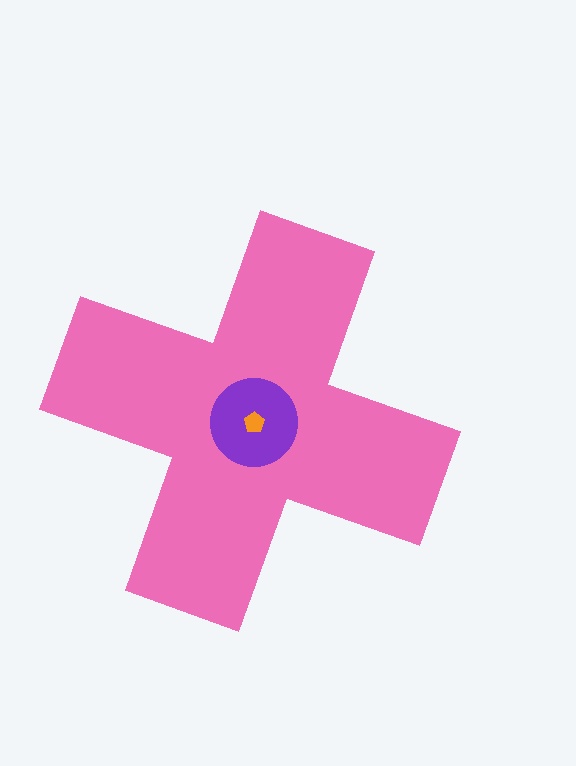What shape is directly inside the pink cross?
The purple circle.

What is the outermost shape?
The pink cross.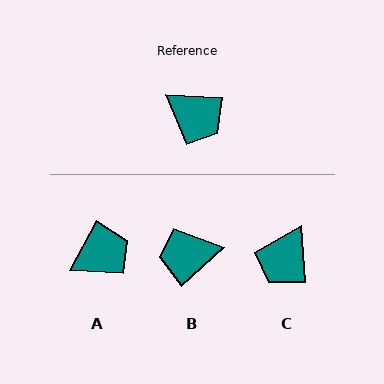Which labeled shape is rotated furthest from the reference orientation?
B, about 134 degrees away.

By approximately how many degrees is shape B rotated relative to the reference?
Approximately 134 degrees clockwise.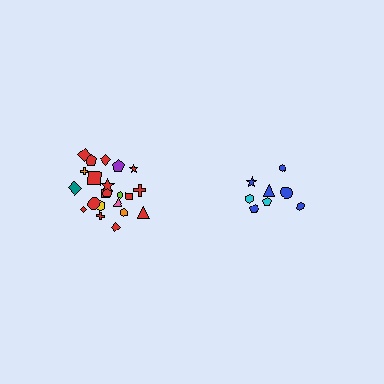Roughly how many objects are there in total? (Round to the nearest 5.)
Roughly 30 objects in total.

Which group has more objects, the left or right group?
The left group.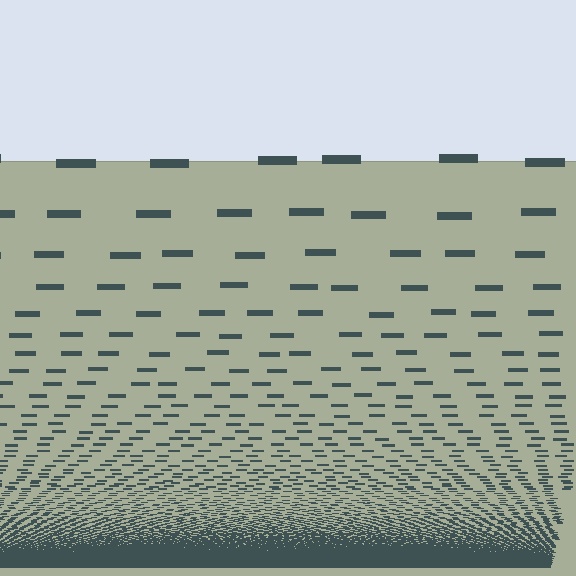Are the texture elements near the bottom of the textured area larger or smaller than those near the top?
Smaller. The gradient is inverted — elements near the bottom are smaller and denser.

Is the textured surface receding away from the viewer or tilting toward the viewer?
The surface appears to tilt toward the viewer. Texture elements get larger and sparser toward the top.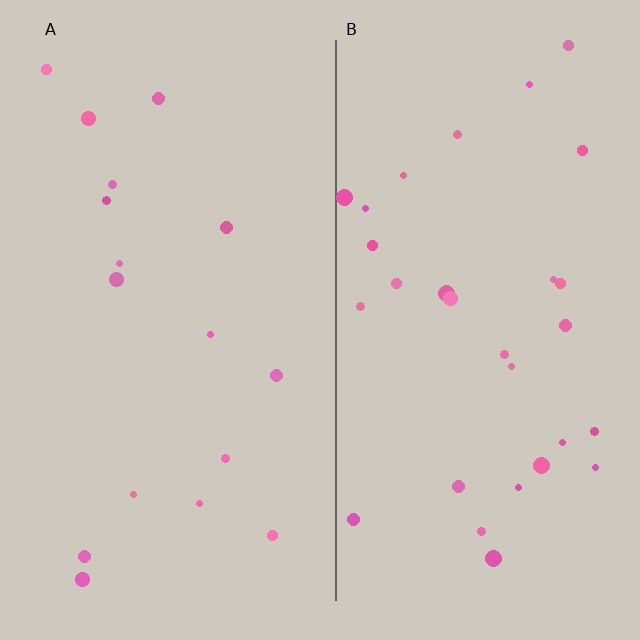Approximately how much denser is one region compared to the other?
Approximately 1.8× — region B over region A.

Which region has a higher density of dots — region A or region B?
B (the right).